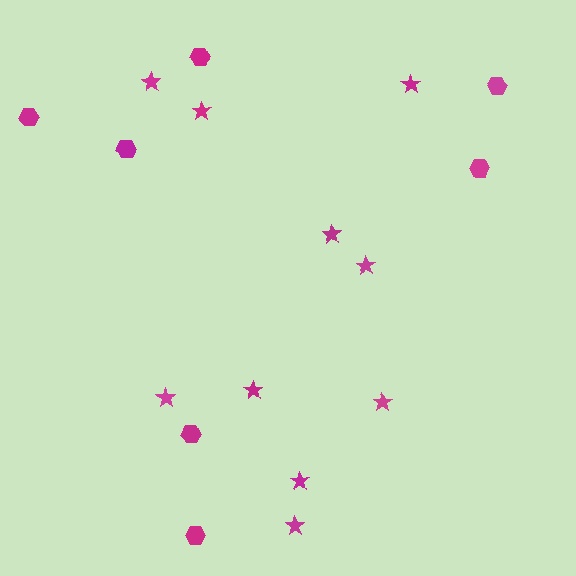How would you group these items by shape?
There are 2 groups: one group of hexagons (7) and one group of stars (10).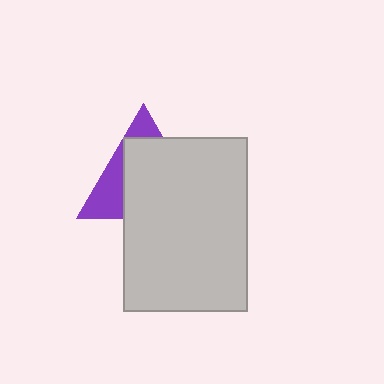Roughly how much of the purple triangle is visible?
A small part of it is visible (roughly 34%).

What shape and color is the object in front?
The object in front is a light gray rectangle.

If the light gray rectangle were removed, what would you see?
You would see the complete purple triangle.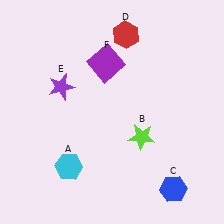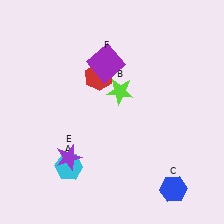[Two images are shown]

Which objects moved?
The objects that moved are: the lime star (B), the red hexagon (D), the purple star (E).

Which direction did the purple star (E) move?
The purple star (E) moved down.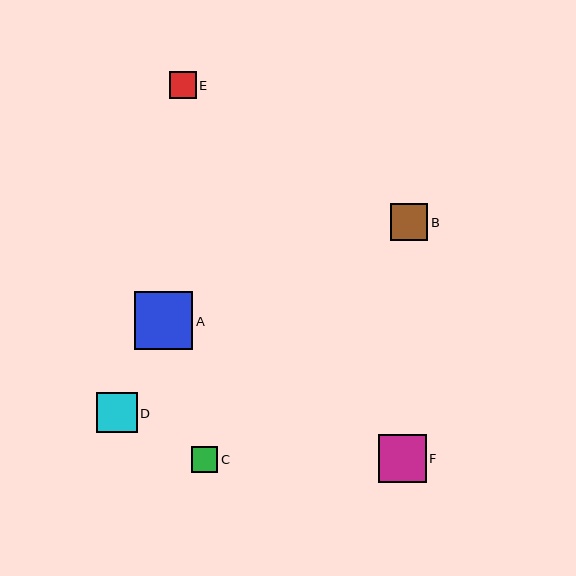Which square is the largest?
Square A is the largest with a size of approximately 58 pixels.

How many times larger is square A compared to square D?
Square A is approximately 1.4 times the size of square D.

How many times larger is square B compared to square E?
Square B is approximately 1.4 times the size of square E.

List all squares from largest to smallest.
From largest to smallest: A, F, D, B, E, C.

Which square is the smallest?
Square C is the smallest with a size of approximately 26 pixels.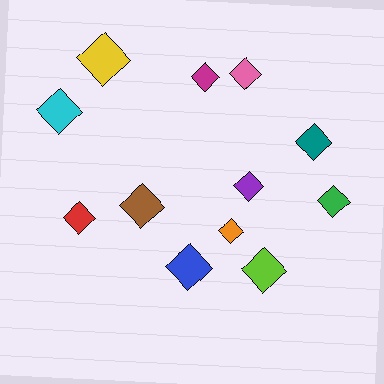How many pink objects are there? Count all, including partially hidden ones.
There is 1 pink object.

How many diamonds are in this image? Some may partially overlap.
There are 12 diamonds.